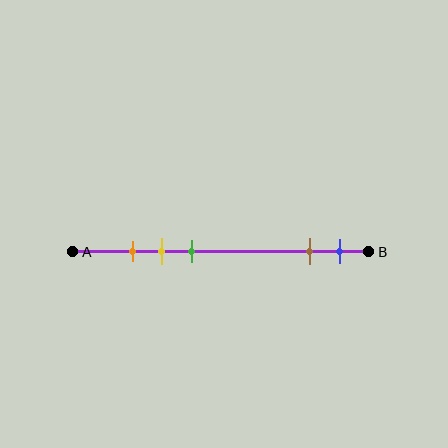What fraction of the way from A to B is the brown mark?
The brown mark is approximately 80% (0.8) of the way from A to B.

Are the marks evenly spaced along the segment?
No, the marks are not evenly spaced.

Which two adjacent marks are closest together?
The orange and yellow marks are the closest adjacent pair.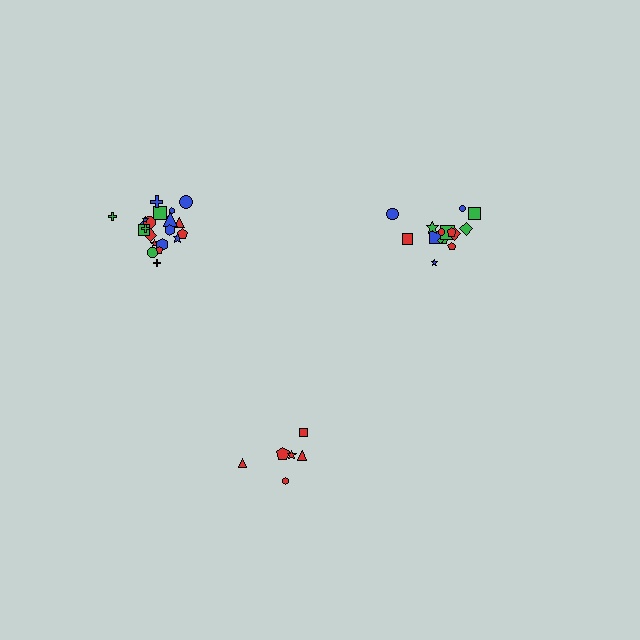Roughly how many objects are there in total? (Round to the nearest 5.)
Roughly 45 objects in total.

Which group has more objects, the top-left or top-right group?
The top-left group.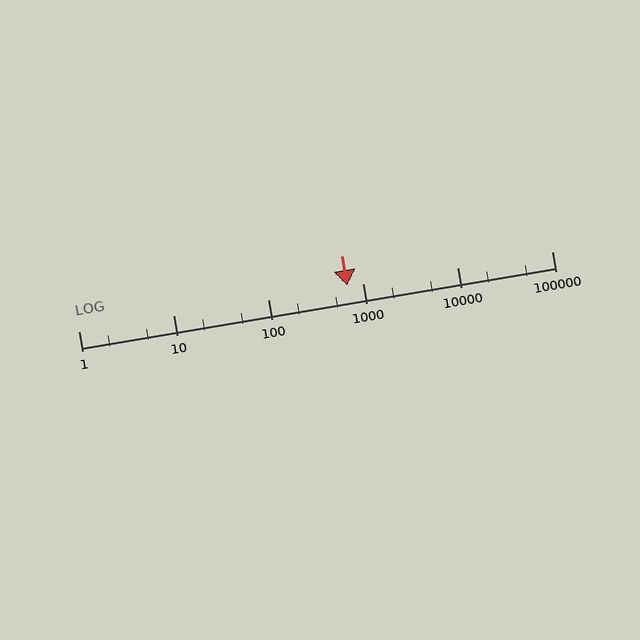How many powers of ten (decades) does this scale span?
The scale spans 5 decades, from 1 to 100000.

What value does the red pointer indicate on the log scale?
The pointer indicates approximately 690.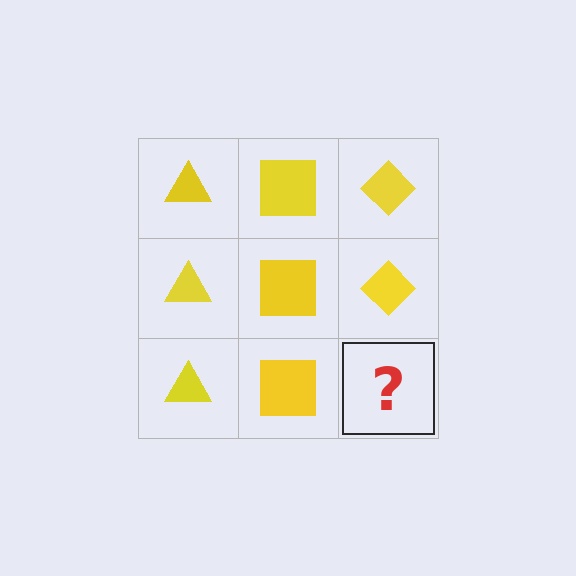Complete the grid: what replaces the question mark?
The question mark should be replaced with a yellow diamond.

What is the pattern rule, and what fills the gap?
The rule is that each column has a consistent shape. The gap should be filled with a yellow diamond.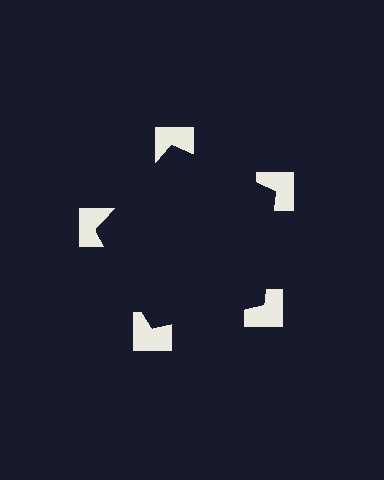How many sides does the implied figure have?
5 sides.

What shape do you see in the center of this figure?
An illusory pentagon — its edges are inferred from the aligned wedge cuts in the notched squares, not physically drawn.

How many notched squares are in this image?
There are 5 — one at each vertex of the illusory pentagon.